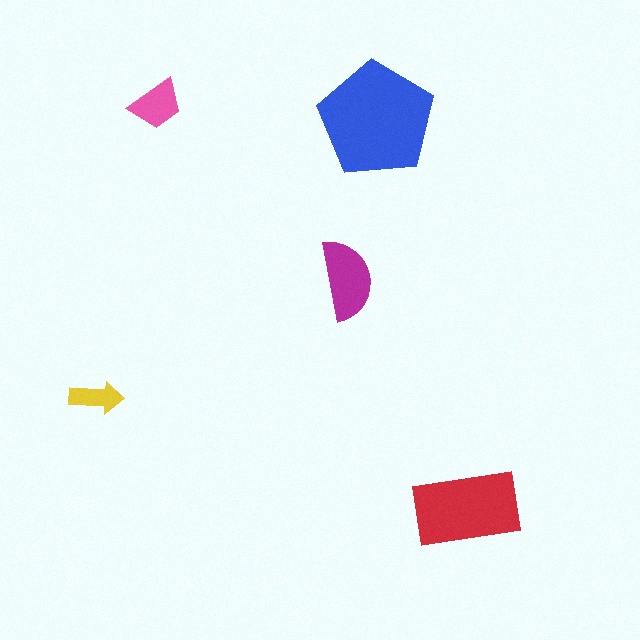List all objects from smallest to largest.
The yellow arrow, the pink trapezoid, the magenta semicircle, the red rectangle, the blue pentagon.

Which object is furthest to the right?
The red rectangle is rightmost.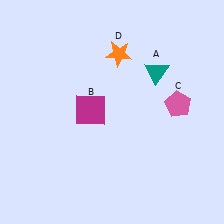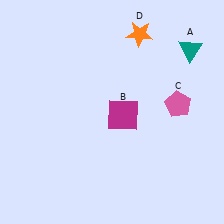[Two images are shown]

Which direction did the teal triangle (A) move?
The teal triangle (A) moved right.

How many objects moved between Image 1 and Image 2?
3 objects moved between the two images.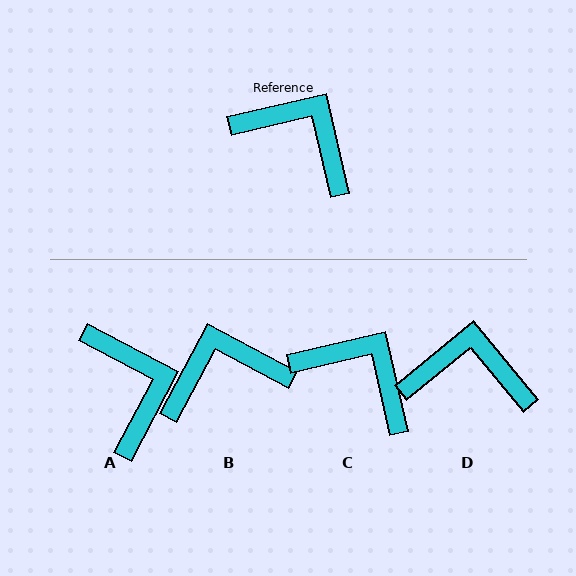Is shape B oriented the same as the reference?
No, it is off by about 49 degrees.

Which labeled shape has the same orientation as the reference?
C.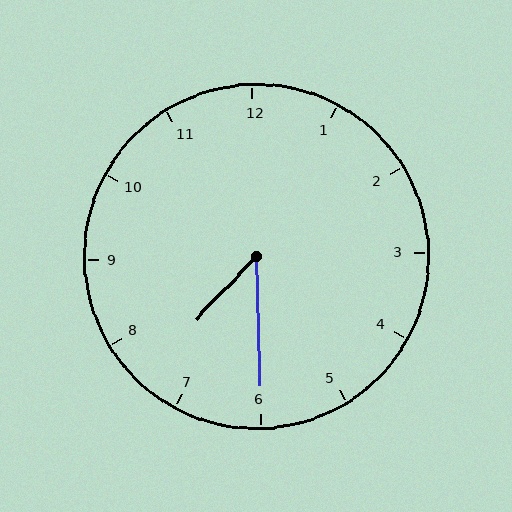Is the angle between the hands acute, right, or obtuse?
It is acute.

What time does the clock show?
7:30.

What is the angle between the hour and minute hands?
Approximately 45 degrees.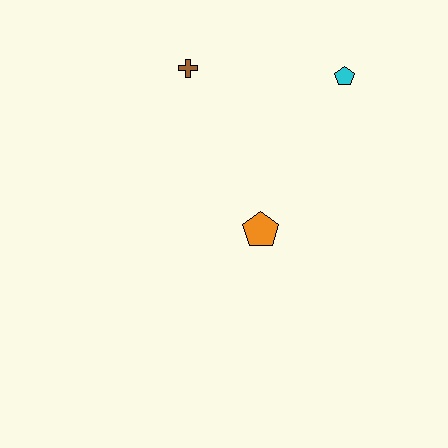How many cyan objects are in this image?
There is 1 cyan object.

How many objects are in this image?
There are 3 objects.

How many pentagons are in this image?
There are 2 pentagons.